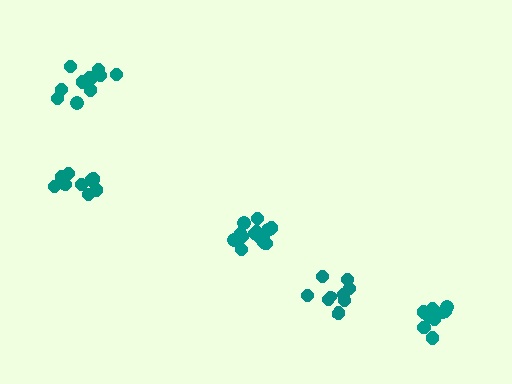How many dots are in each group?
Group 1: 11 dots, Group 2: 11 dots, Group 3: 15 dots, Group 4: 9 dots, Group 5: 12 dots (58 total).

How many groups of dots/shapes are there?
There are 5 groups.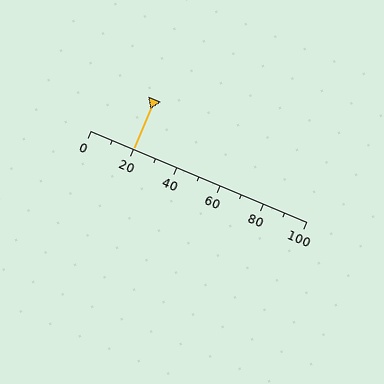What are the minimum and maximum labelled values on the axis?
The axis runs from 0 to 100.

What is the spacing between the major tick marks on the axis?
The major ticks are spaced 20 apart.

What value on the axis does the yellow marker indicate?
The marker indicates approximately 20.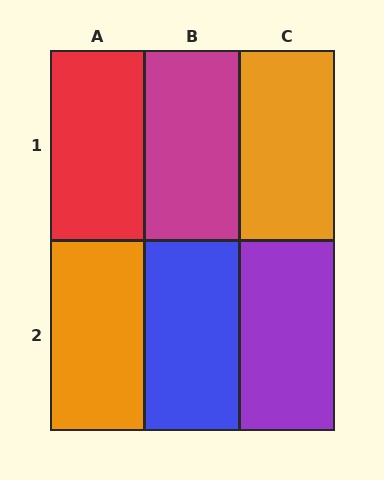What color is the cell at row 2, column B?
Blue.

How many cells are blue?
1 cell is blue.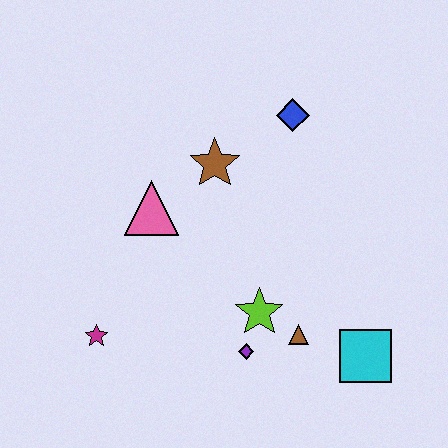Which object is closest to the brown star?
The pink triangle is closest to the brown star.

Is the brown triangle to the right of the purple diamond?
Yes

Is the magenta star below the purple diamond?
No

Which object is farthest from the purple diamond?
The blue diamond is farthest from the purple diamond.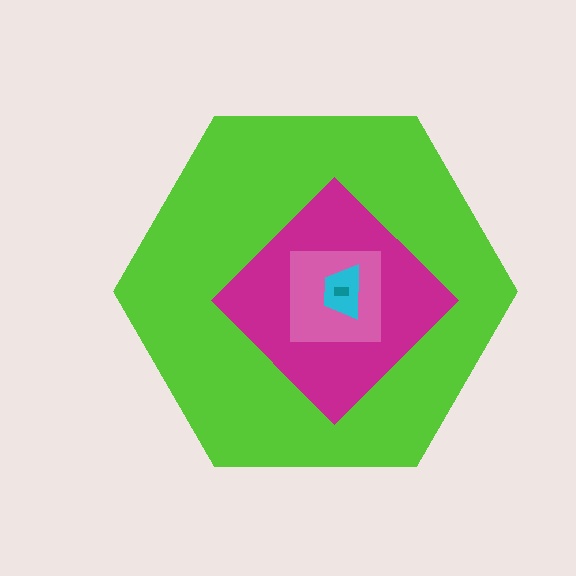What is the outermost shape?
The lime hexagon.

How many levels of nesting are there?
5.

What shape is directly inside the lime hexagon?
The magenta diamond.